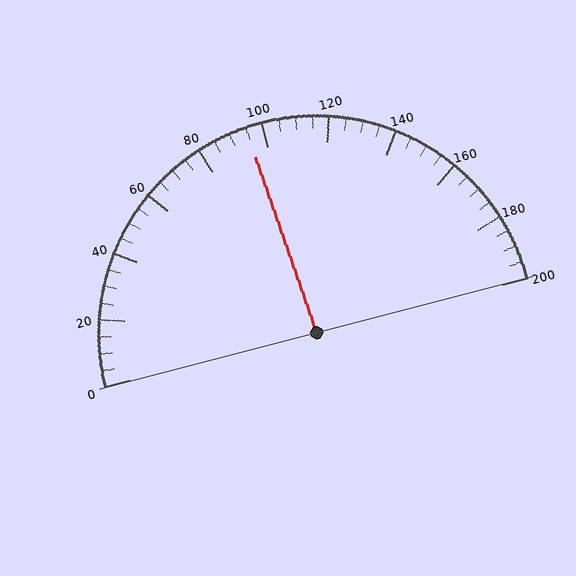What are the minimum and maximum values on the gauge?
The gauge ranges from 0 to 200.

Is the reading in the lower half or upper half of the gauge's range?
The reading is in the lower half of the range (0 to 200).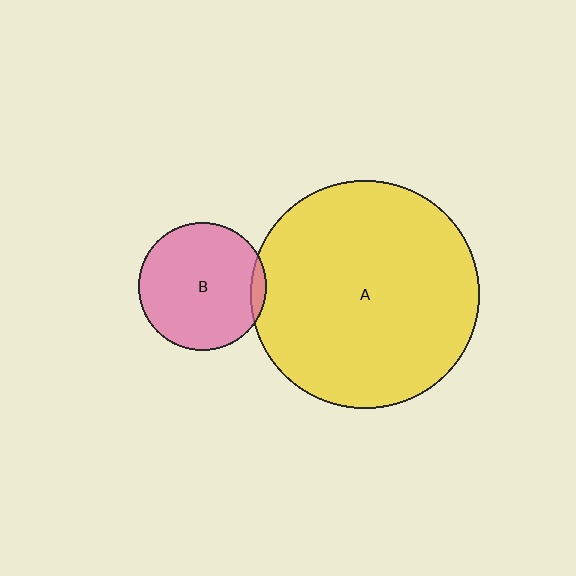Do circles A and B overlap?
Yes.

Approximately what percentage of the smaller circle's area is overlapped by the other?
Approximately 5%.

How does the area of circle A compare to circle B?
Approximately 3.2 times.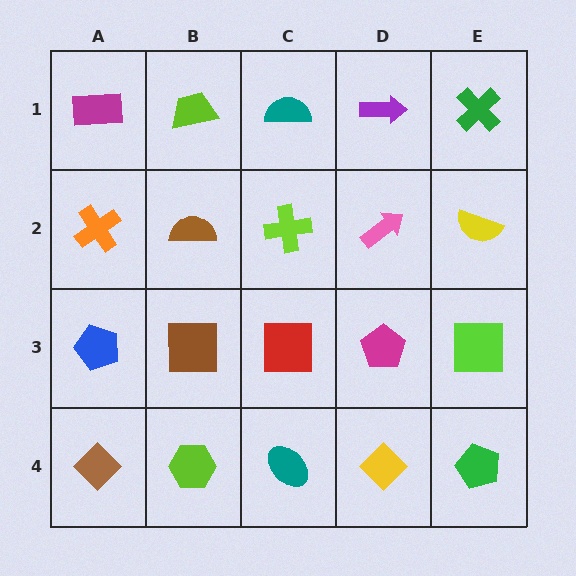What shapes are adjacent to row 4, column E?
A lime square (row 3, column E), a yellow diamond (row 4, column D).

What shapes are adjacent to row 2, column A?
A magenta rectangle (row 1, column A), a blue pentagon (row 3, column A), a brown semicircle (row 2, column B).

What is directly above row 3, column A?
An orange cross.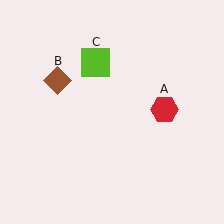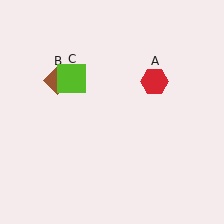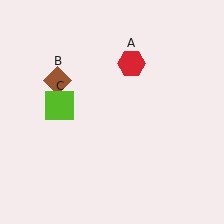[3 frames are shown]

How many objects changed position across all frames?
2 objects changed position: red hexagon (object A), lime square (object C).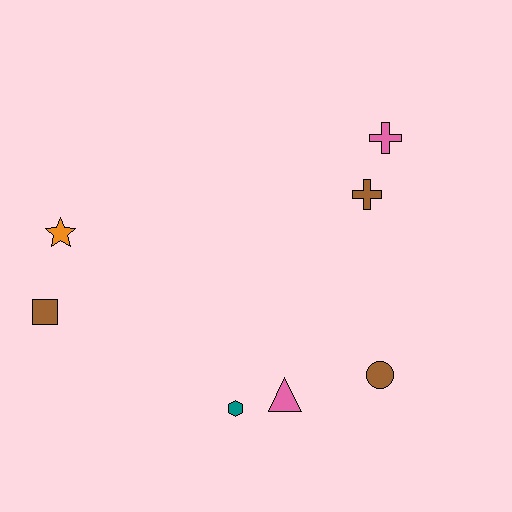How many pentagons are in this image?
There are no pentagons.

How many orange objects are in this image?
There is 1 orange object.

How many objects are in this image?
There are 7 objects.